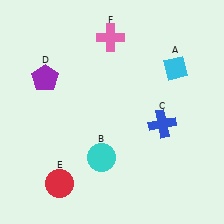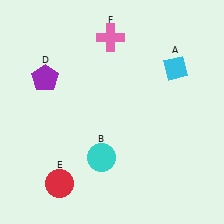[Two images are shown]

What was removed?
The blue cross (C) was removed in Image 2.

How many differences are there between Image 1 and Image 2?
There is 1 difference between the two images.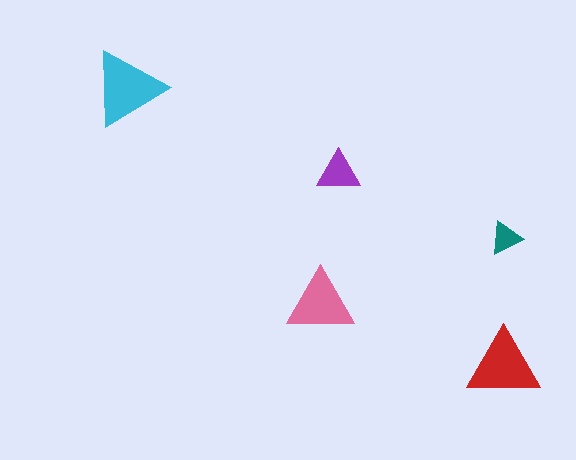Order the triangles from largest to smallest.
the cyan one, the red one, the pink one, the purple one, the teal one.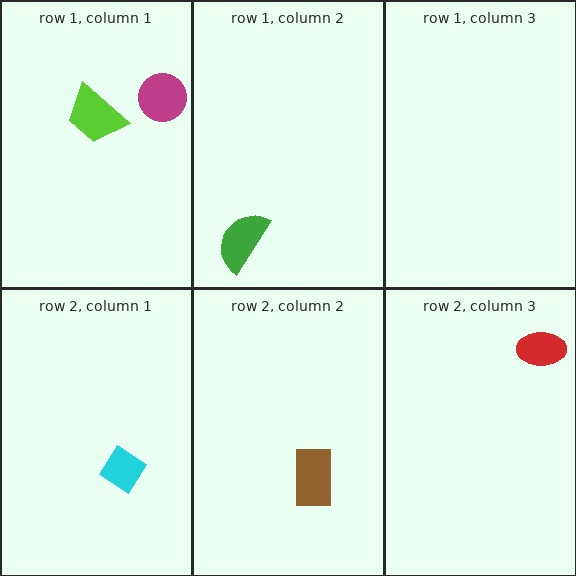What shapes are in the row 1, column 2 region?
The green semicircle.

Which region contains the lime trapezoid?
The row 1, column 1 region.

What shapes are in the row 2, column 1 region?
The cyan diamond.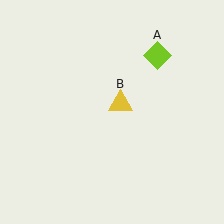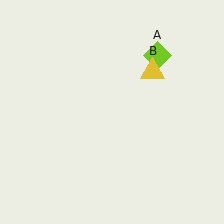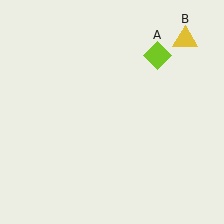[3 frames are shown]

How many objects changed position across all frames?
1 object changed position: yellow triangle (object B).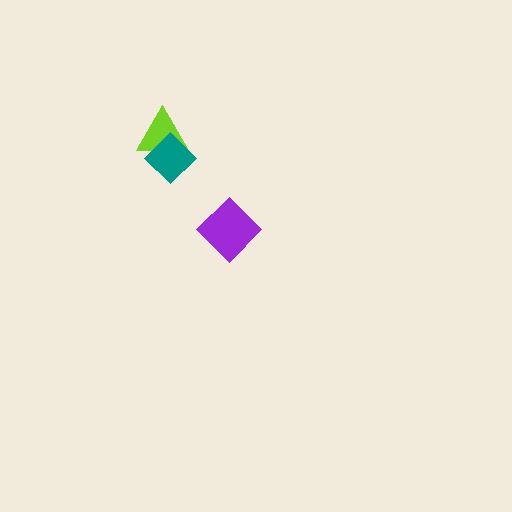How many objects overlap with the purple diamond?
0 objects overlap with the purple diamond.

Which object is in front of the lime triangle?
The teal diamond is in front of the lime triangle.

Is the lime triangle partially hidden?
Yes, it is partially covered by another shape.